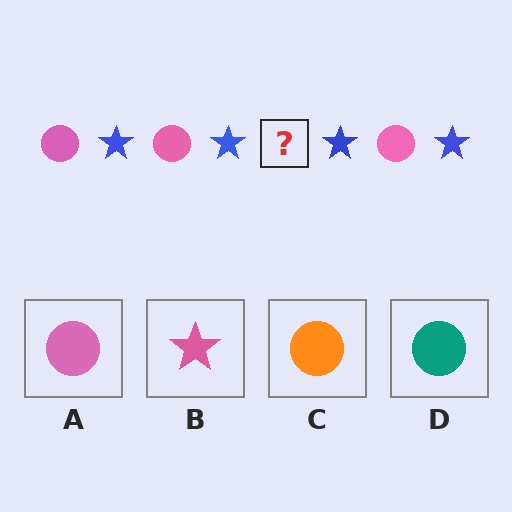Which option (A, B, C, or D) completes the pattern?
A.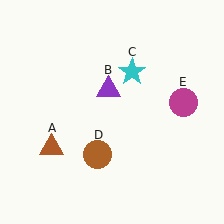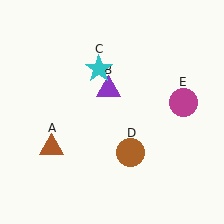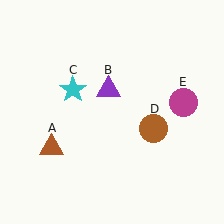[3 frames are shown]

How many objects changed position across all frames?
2 objects changed position: cyan star (object C), brown circle (object D).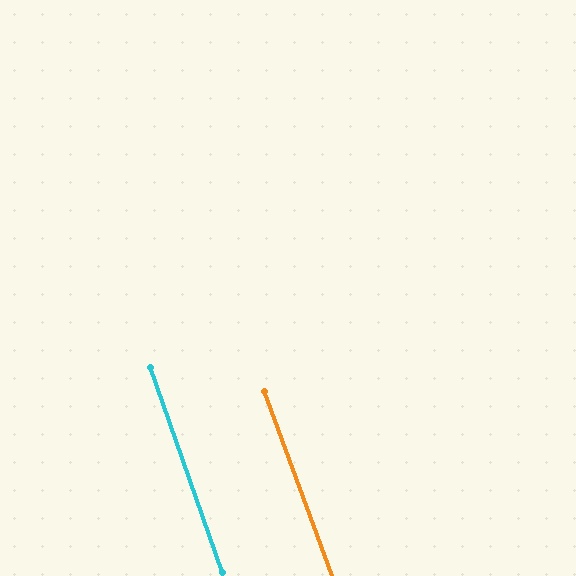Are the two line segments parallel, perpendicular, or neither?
Parallel — their directions differ by only 1.1°.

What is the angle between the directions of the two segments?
Approximately 1 degree.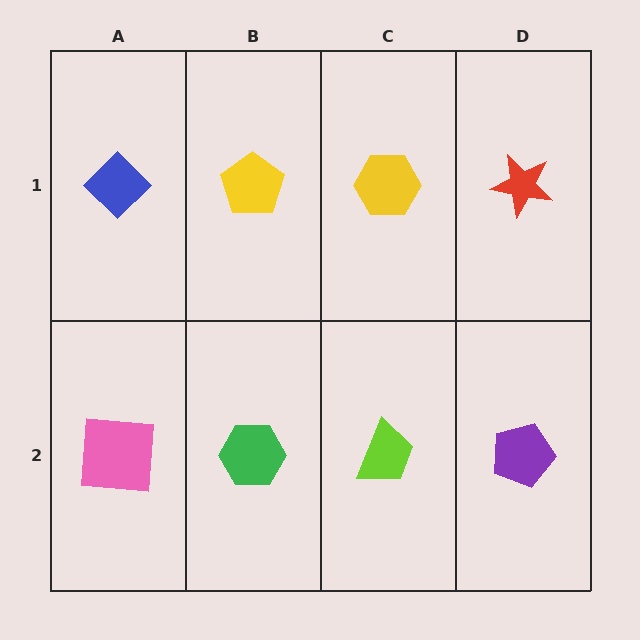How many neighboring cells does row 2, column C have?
3.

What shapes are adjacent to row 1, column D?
A purple pentagon (row 2, column D), a yellow hexagon (row 1, column C).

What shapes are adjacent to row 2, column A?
A blue diamond (row 1, column A), a green hexagon (row 2, column B).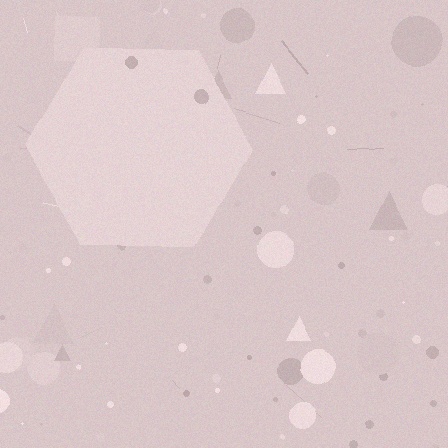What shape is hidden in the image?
A hexagon is hidden in the image.